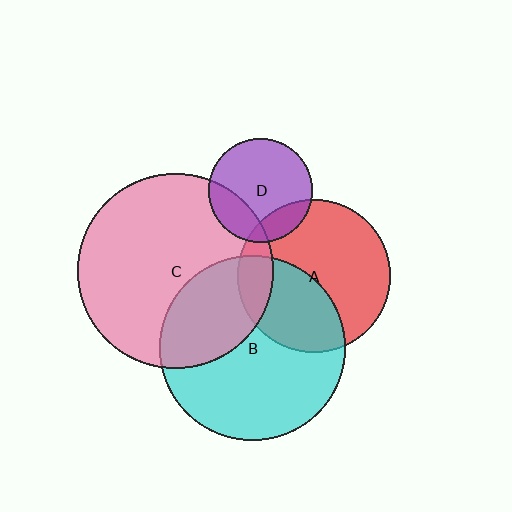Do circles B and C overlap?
Yes.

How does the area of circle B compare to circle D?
Approximately 3.2 times.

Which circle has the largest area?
Circle C (pink).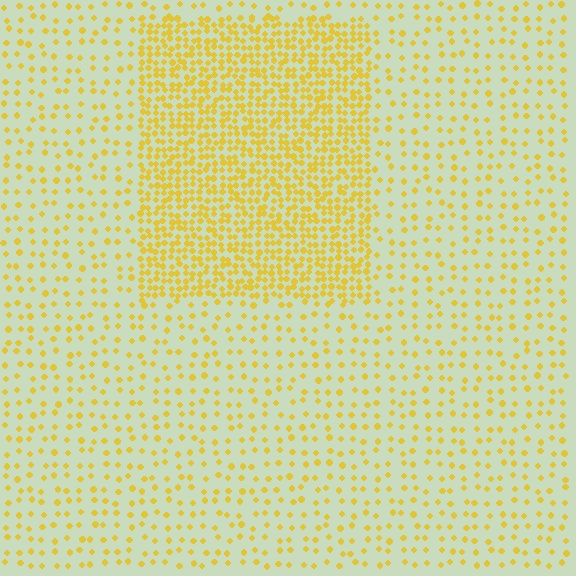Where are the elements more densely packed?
The elements are more densely packed inside the rectangle boundary.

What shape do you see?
I see a rectangle.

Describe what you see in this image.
The image contains small yellow elements arranged at two different densities. A rectangle-shaped region is visible where the elements are more densely packed than the surrounding area.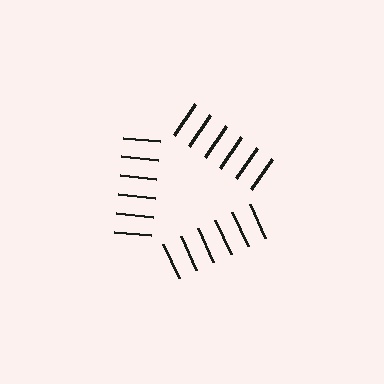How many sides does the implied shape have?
3 sides — the line-ends trace a triangle.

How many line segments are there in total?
18 — 6 along each of the 3 edges.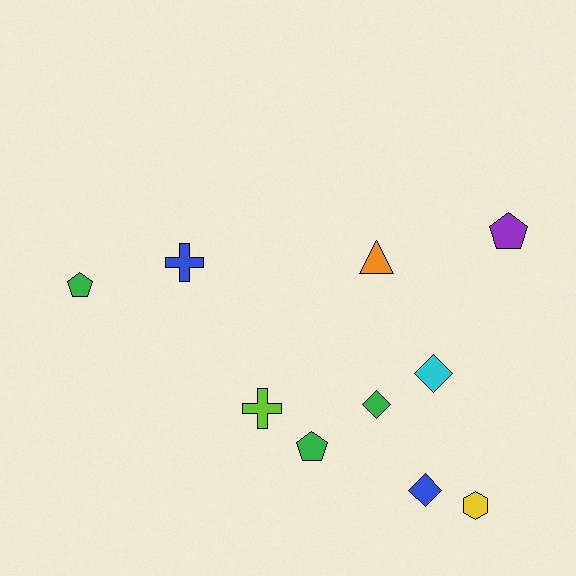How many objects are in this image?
There are 10 objects.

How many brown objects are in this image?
There are no brown objects.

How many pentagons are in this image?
There are 3 pentagons.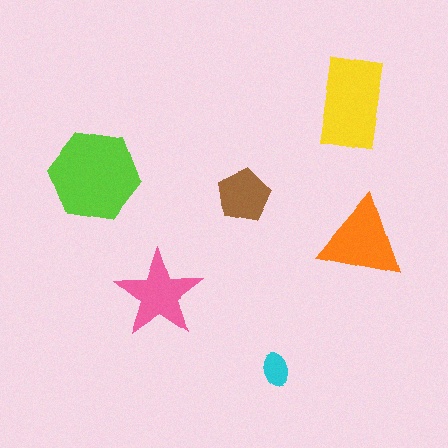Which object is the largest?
The lime hexagon.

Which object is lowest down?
The cyan ellipse is bottommost.